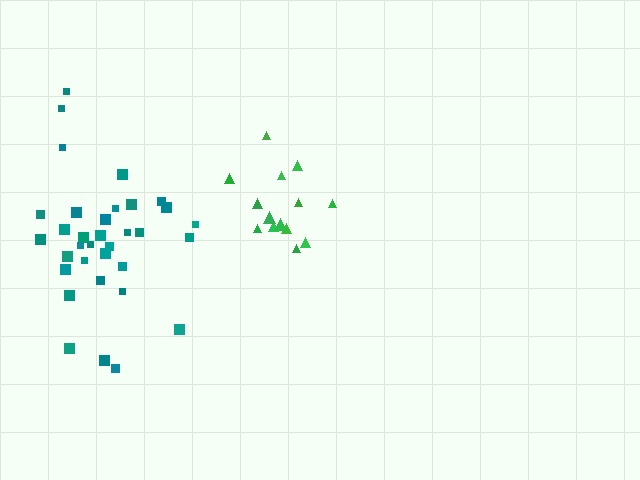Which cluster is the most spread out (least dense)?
Teal.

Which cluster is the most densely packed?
Green.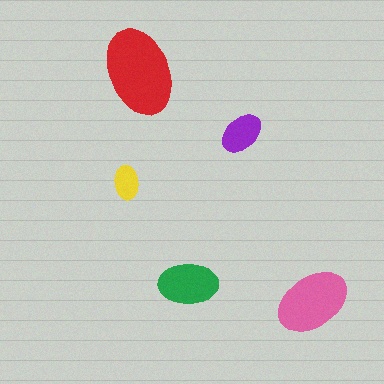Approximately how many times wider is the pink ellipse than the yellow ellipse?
About 2 times wider.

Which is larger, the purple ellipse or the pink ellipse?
The pink one.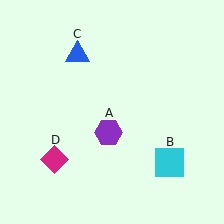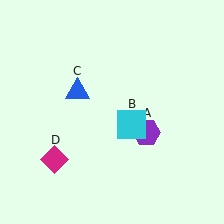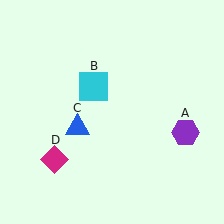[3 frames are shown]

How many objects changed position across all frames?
3 objects changed position: purple hexagon (object A), cyan square (object B), blue triangle (object C).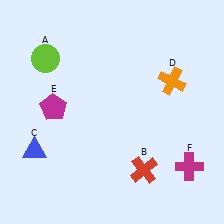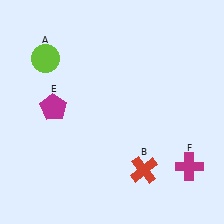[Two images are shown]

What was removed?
The blue triangle (C), the orange cross (D) were removed in Image 2.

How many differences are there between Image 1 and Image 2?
There are 2 differences between the two images.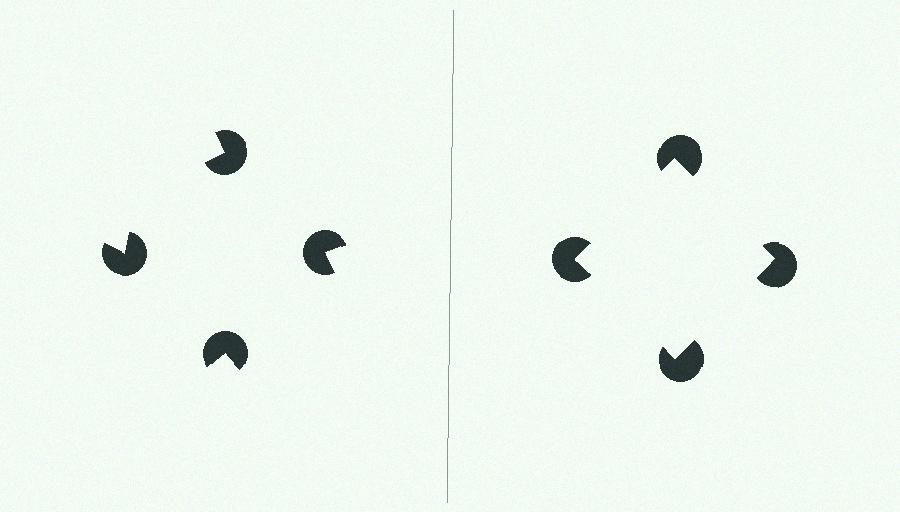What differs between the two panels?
The pac-man discs are positioned identically on both sides; only the wedge orientations differ. On the right they align to a square; on the left they are misaligned.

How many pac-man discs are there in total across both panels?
8 — 4 on each side.